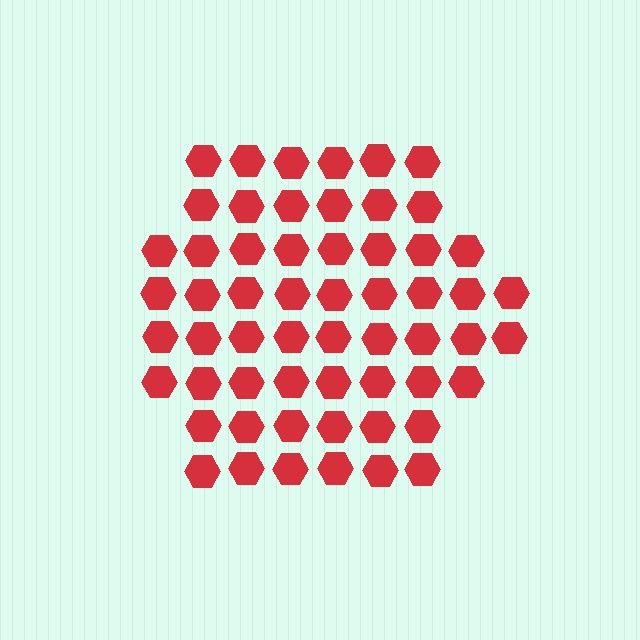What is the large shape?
The large shape is a hexagon.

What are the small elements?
The small elements are hexagons.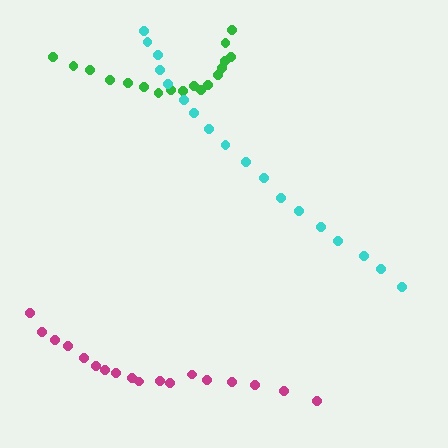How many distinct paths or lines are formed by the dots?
There are 3 distinct paths.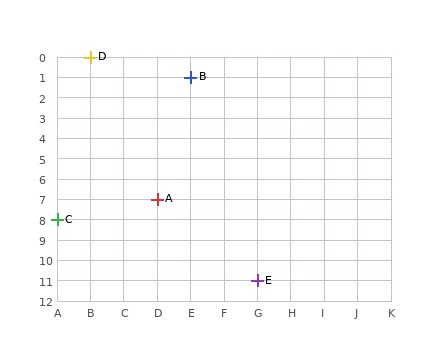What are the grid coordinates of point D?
Point D is at grid coordinates (B, 0).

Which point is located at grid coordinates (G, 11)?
Point E is at (G, 11).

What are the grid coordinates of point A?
Point A is at grid coordinates (D, 7).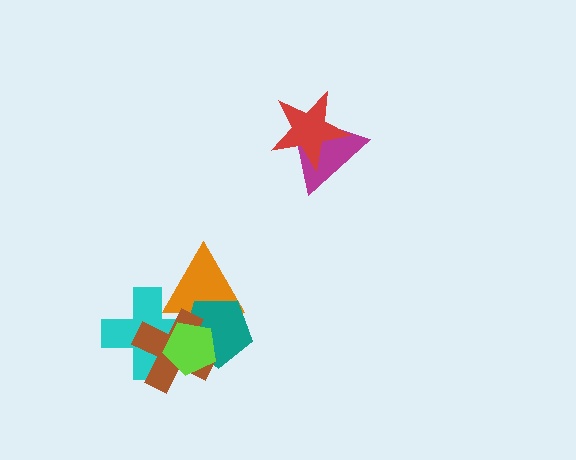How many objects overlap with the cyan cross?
4 objects overlap with the cyan cross.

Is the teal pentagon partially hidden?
Yes, it is partially covered by another shape.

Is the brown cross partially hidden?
Yes, it is partially covered by another shape.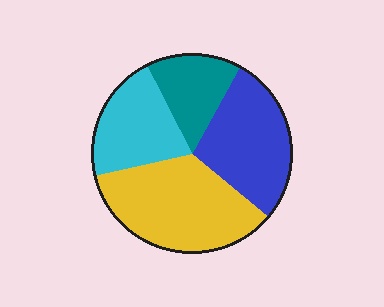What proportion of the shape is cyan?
Cyan covers about 20% of the shape.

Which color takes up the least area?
Teal, at roughly 15%.